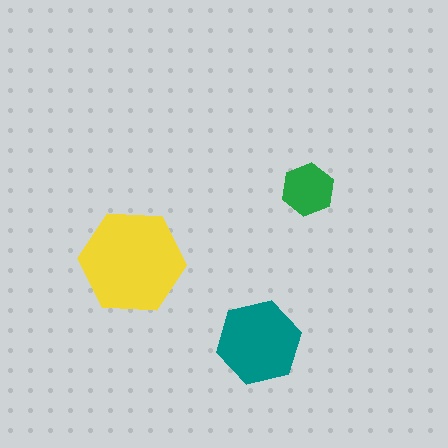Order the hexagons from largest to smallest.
the yellow one, the teal one, the green one.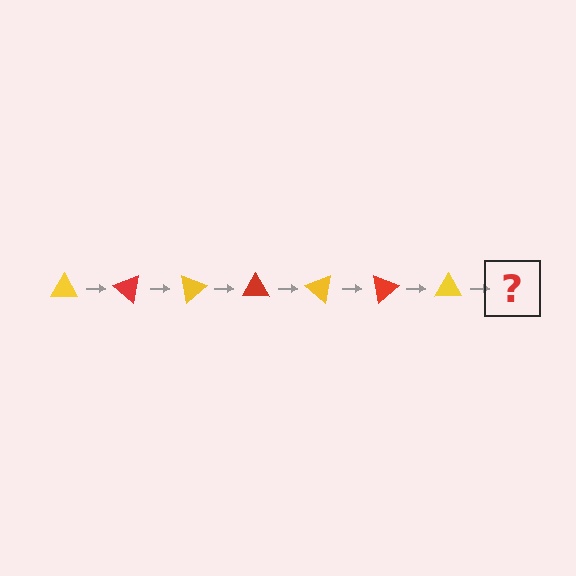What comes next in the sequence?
The next element should be a red triangle, rotated 280 degrees from the start.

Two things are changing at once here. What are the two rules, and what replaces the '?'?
The two rules are that it rotates 40 degrees each step and the color cycles through yellow and red. The '?' should be a red triangle, rotated 280 degrees from the start.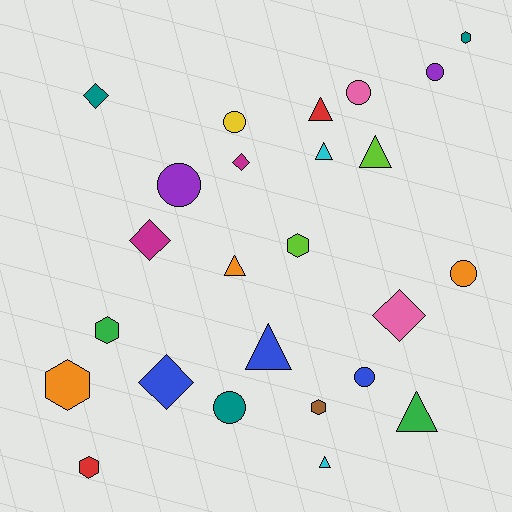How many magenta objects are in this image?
There are 2 magenta objects.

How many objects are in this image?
There are 25 objects.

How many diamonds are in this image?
There are 5 diamonds.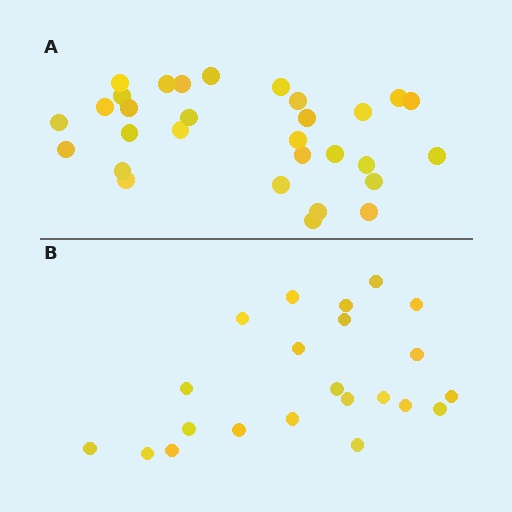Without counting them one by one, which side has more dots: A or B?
Region A (the top region) has more dots.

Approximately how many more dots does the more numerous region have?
Region A has roughly 8 or so more dots than region B.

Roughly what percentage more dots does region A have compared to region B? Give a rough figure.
About 35% more.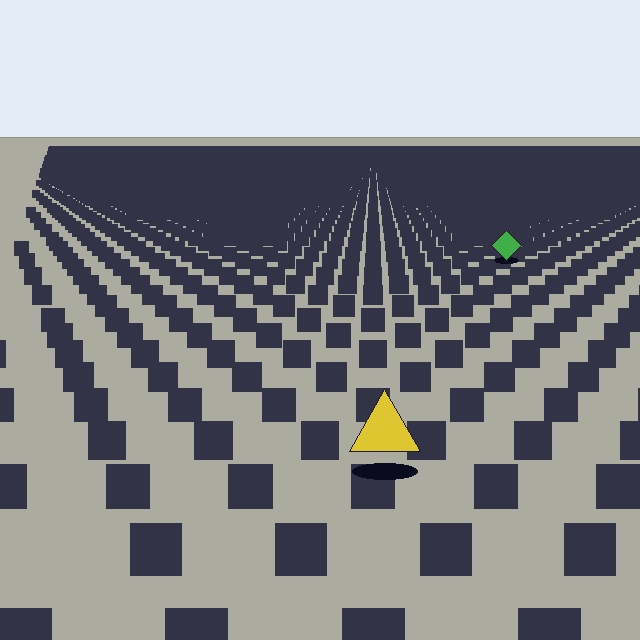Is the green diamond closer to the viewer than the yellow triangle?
No. The yellow triangle is closer — you can tell from the texture gradient: the ground texture is coarser near it.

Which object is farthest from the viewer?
The green diamond is farthest from the viewer. It appears smaller and the ground texture around it is denser.